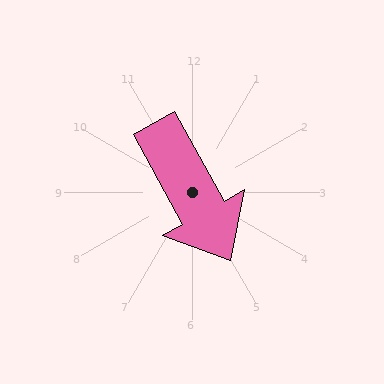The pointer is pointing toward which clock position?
Roughly 5 o'clock.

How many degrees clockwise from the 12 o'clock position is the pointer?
Approximately 151 degrees.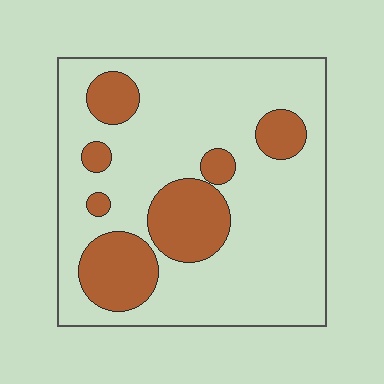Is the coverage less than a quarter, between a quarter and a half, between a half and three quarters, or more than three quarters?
Less than a quarter.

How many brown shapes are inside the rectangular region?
7.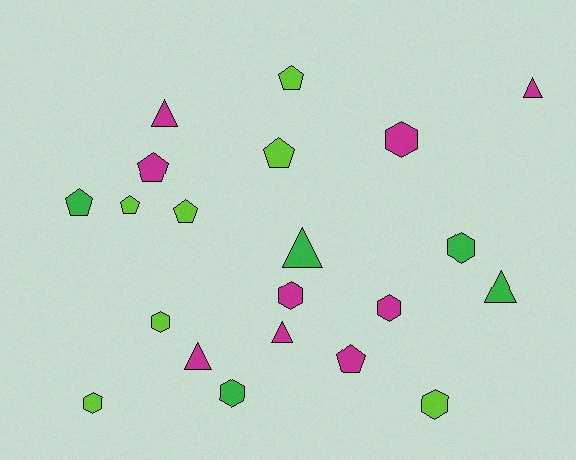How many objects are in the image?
There are 21 objects.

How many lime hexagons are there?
There are 3 lime hexagons.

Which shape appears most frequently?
Hexagon, with 8 objects.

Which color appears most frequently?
Magenta, with 9 objects.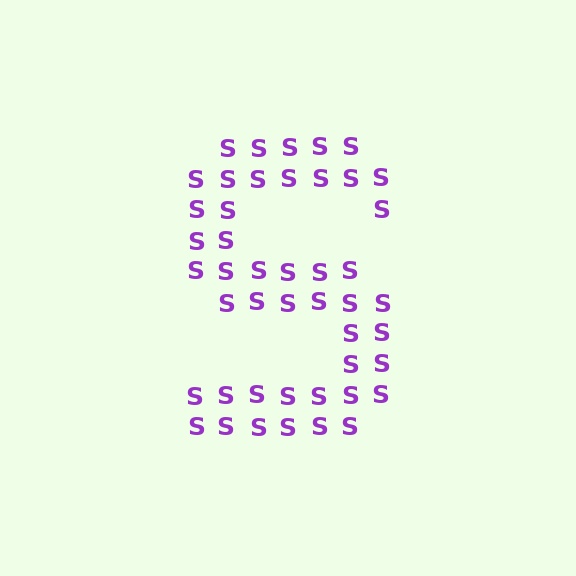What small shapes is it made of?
It is made of small letter S's.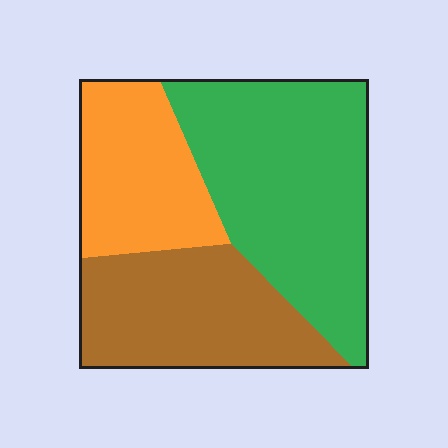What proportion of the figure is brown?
Brown covers around 30% of the figure.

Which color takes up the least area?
Orange, at roughly 25%.